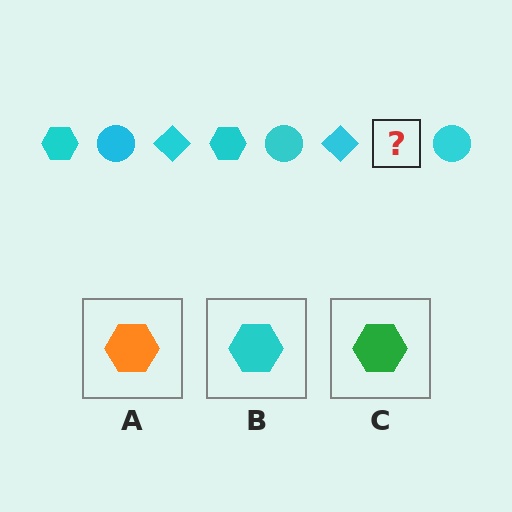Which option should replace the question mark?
Option B.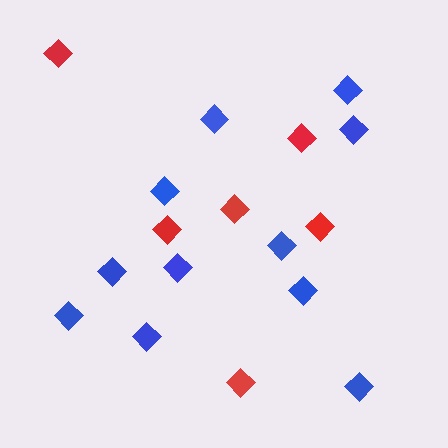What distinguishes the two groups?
There are 2 groups: one group of blue diamonds (11) and one group of red diamonds (6).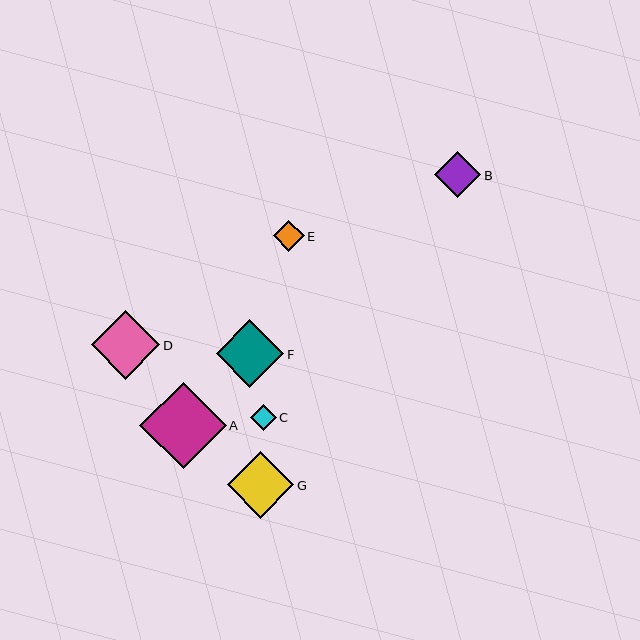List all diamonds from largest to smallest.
From largest to smallest: A, D, F, G, B, E, C.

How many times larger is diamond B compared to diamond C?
Diamond B is approximately 1.8 times the size of diamond C.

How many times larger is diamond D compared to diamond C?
Diamond D is approximately 2.7 times the size of diamond C.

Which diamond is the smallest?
Diamond C is the smallest with a size of approximately 26 pixels.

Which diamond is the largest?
Diamond A is the largest with a size of approximately 86 pixels.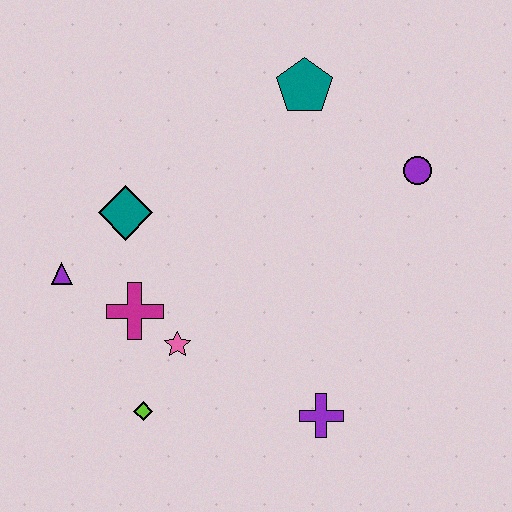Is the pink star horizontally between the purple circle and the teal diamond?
Yes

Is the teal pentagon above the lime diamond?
Yes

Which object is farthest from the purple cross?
The teal pentagon is farthest from the purple cross.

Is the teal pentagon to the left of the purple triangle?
No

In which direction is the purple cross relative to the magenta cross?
The purple cross is to the right of the magenta cross.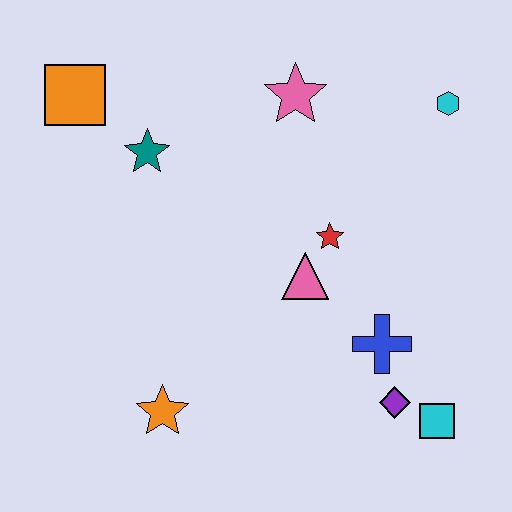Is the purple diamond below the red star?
Yes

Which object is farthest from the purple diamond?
The orange square is farthest from the purple diamond.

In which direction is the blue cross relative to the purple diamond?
The blue cross is above the purple diamond.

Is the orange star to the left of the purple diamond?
Yes